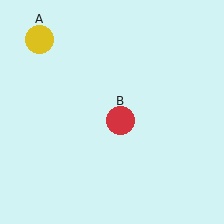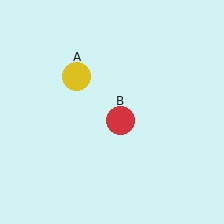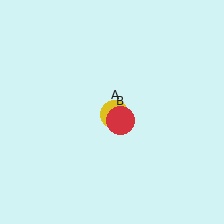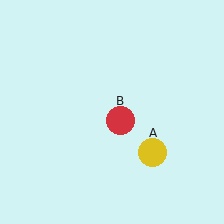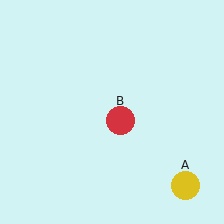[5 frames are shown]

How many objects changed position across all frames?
1 object changed position: yellow circle (object A).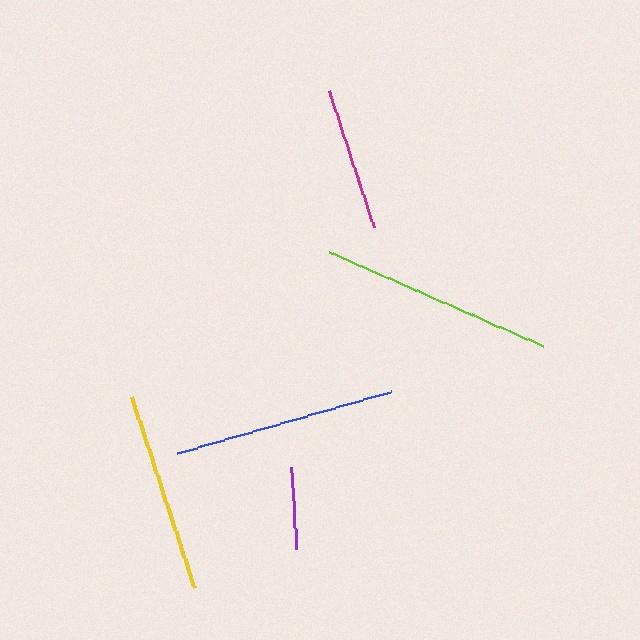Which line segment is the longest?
The lime line is the longest at approximately 234 pixels.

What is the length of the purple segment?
The purple segment is approximately 82 pixels long.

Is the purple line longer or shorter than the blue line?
The blue line is longer than the purple line.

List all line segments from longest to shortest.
From longest to shortest: lime, blue, yellow, magenta, purple.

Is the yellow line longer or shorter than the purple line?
The yellow line is longer than the purple line.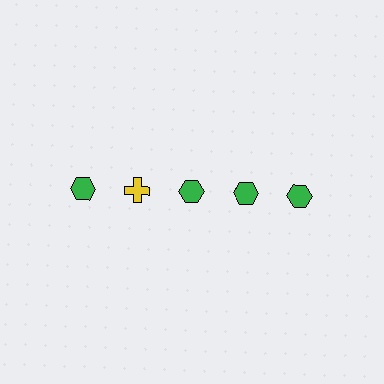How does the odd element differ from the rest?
It differs in both color (yellow instead of green) and shape (cross instead of hexagon).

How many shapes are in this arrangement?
There are 5 shapes arranged in a grid pattern.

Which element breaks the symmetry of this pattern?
The yellow cross in the top row, second from left column breaks the symmetry. All other shapes are green hexagons.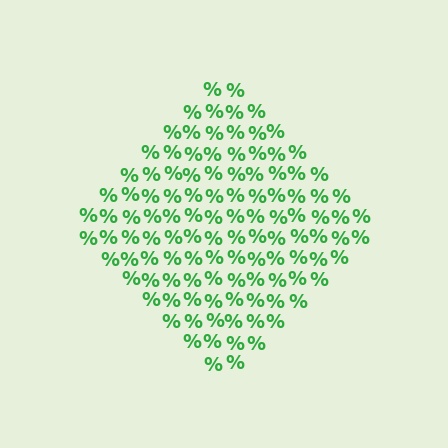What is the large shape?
The large shape is a diamond.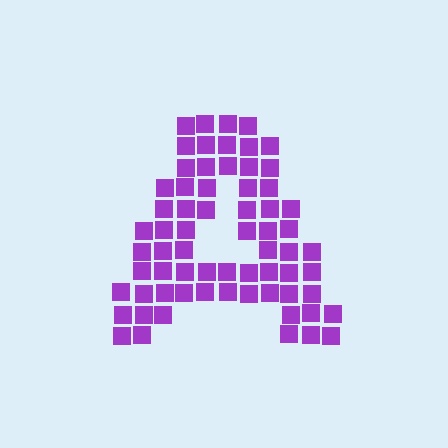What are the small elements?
The small elements are squares.